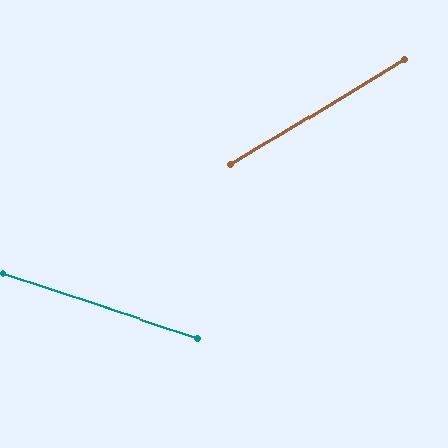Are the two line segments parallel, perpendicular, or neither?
Neither parallel nor perpendicular — they differ by about 50°.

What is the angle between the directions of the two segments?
Approximately 50 degrees.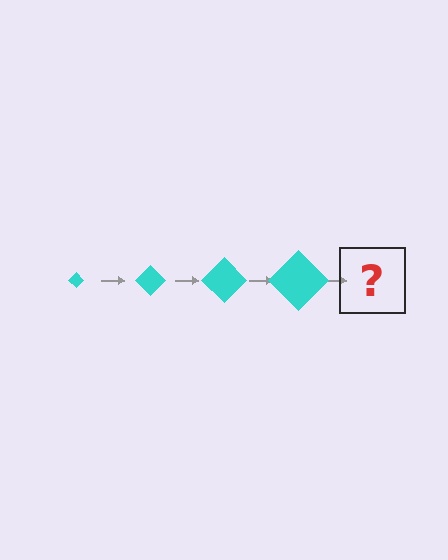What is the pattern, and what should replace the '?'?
The pattern is that the diamond gets progressively larger each step. The '?' should be a cyan diamond, larger than the previous one.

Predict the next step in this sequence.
The next step is a cyan diamond, larger than the previous one.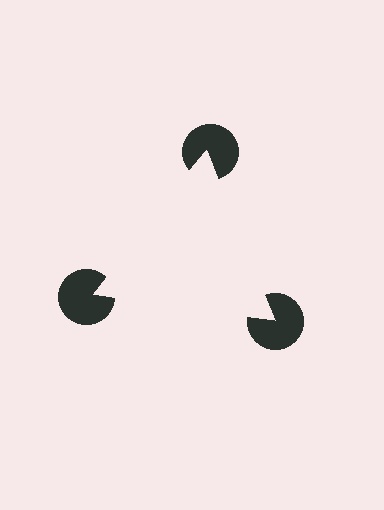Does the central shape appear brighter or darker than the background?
It typically appears slightly brighter than the background, even though no actual brightness change is drawn.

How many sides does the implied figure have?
3 sides.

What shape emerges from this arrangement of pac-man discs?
An illusory triangle — its edges are inferred from the aligned wedge cuts in the pac-man discs, not physically drawn.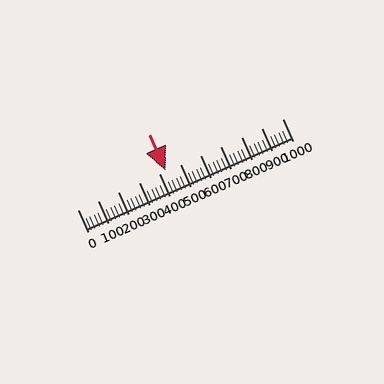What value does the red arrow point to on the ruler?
The red arrow points to approximately 431.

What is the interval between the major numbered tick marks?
The major tick marks are spaced 100 units apart.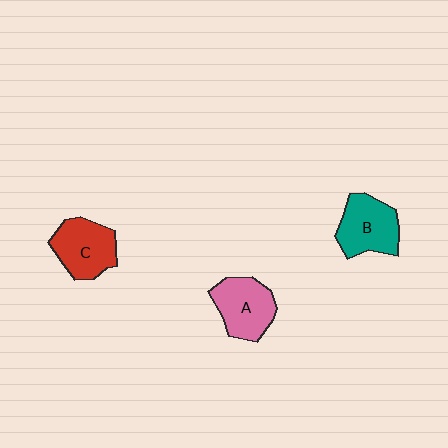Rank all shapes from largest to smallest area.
From largest to smallest: B (teal), A (pink), C (red).